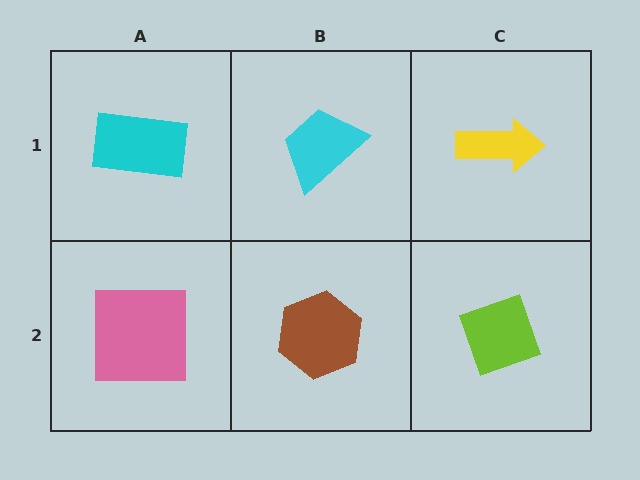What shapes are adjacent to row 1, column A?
A pink square (row 2, column A), a cyan trapezoid (row 1, column B).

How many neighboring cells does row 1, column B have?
3.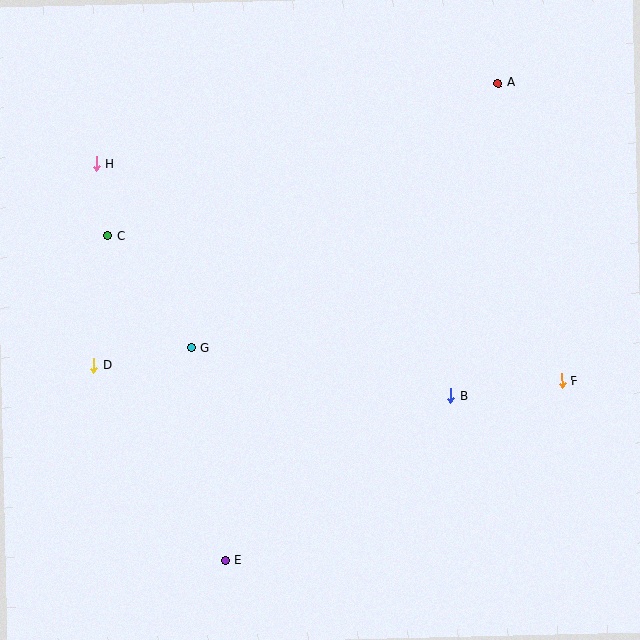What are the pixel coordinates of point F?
Point F is at (562, 381).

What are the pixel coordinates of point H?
Point H is at (96, 164).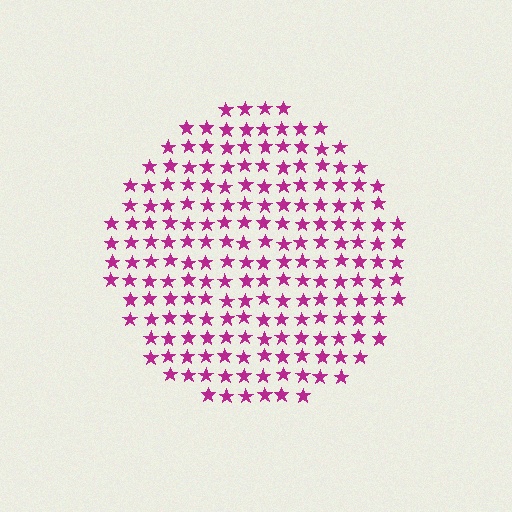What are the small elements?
The small elements are stars.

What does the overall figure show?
The overall figure shows a circle.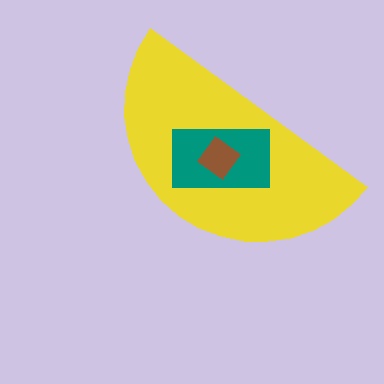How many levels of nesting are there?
3.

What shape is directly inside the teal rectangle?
The brown diamond.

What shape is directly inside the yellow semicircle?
The teal rectangle.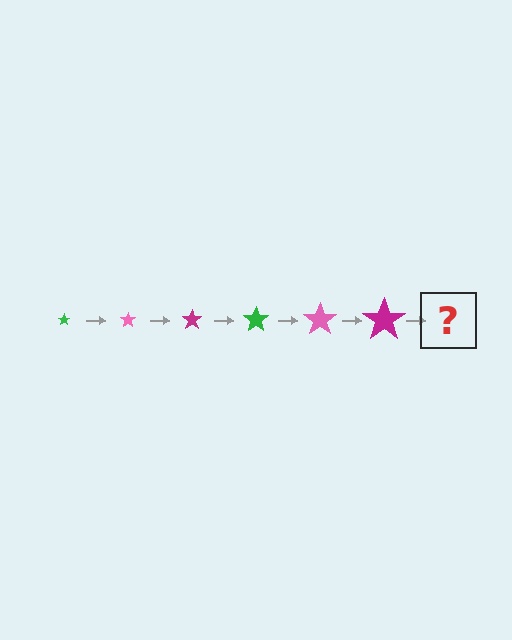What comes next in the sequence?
The next element should be a green star, larger than the previous one.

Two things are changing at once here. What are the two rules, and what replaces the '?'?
The two rules are that the star grows larger each step and the color cycles through green, pink, and magenta. The '?' should be a green star, larger than the previous one.